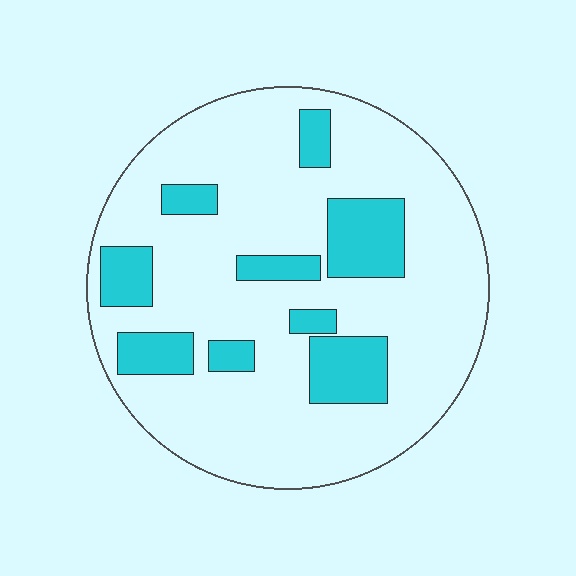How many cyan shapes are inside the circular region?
9.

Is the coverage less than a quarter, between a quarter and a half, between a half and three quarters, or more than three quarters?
Less than a quarter.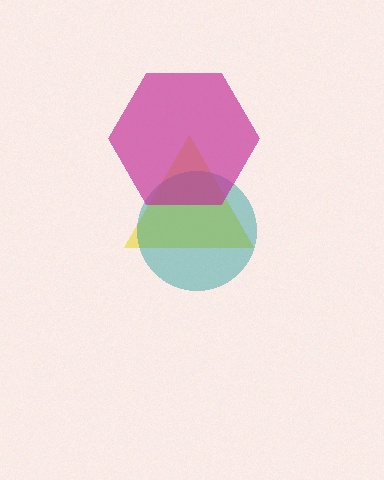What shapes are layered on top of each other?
The layered shapes are: a yellow triangle, a teal circle, a magenta hexagon.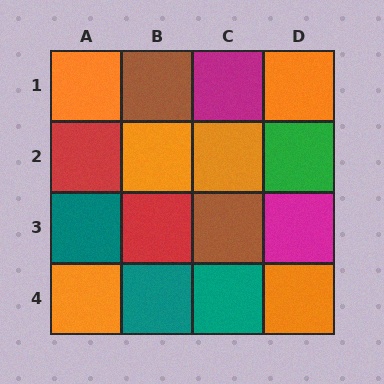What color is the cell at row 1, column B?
Brown.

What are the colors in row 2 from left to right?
Red, orange, orange, green.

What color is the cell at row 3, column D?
Magenta.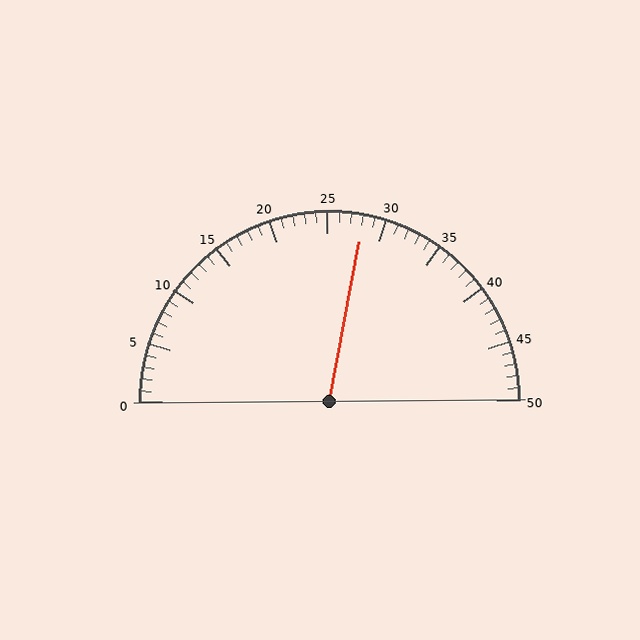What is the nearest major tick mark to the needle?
The nearest major tick mark is 30.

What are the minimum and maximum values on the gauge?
The gauge ranges from 0 to 50.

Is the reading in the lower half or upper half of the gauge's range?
The reading is in the upper half of the range (0 to 50).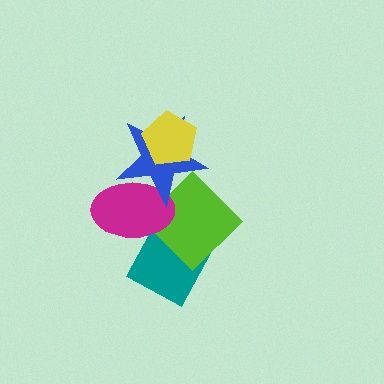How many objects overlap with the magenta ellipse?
3 objects overlap with the magenta ellipse.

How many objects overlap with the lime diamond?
3 objects overlap with the lime diamond.